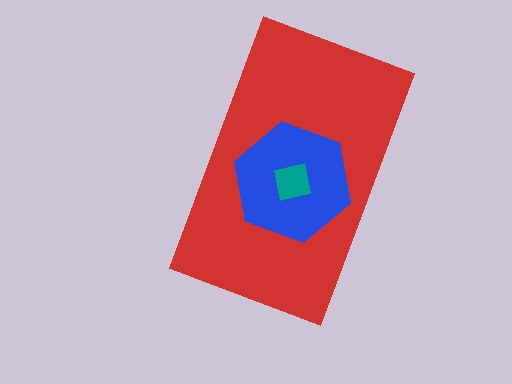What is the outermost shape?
The red rectangle.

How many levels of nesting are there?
3.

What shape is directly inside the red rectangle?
The blue hexagon.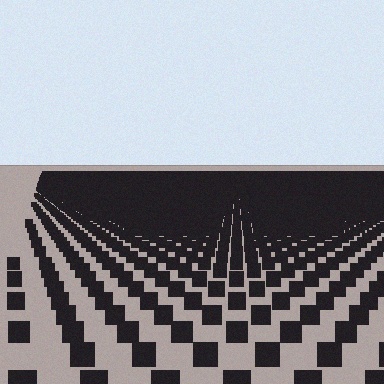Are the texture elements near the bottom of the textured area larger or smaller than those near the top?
Larger. Near the bottom, elements are closer to the viewer and appear at a bigger on-screen size.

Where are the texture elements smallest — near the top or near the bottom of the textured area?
Near the top.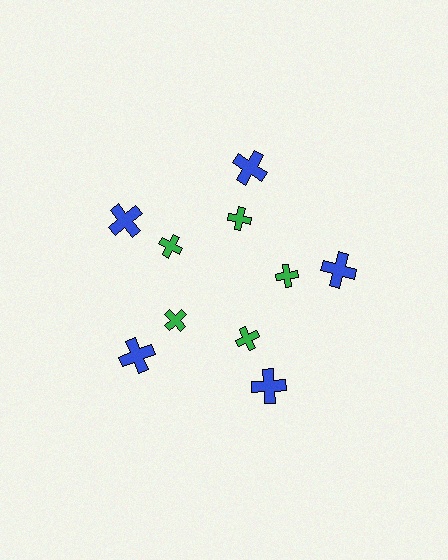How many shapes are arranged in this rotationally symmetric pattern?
There are 10 shapes, arranged in 5 groups of 2.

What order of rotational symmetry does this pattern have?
This pattern has 5-fold rotational symmetry.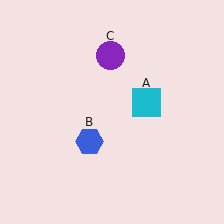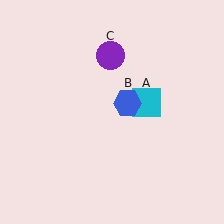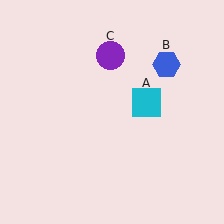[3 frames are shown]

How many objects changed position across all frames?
1 object changed position: blue hexagon (object B).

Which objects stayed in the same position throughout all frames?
Cyan square (object A) and purple circle (object C) remained stationary.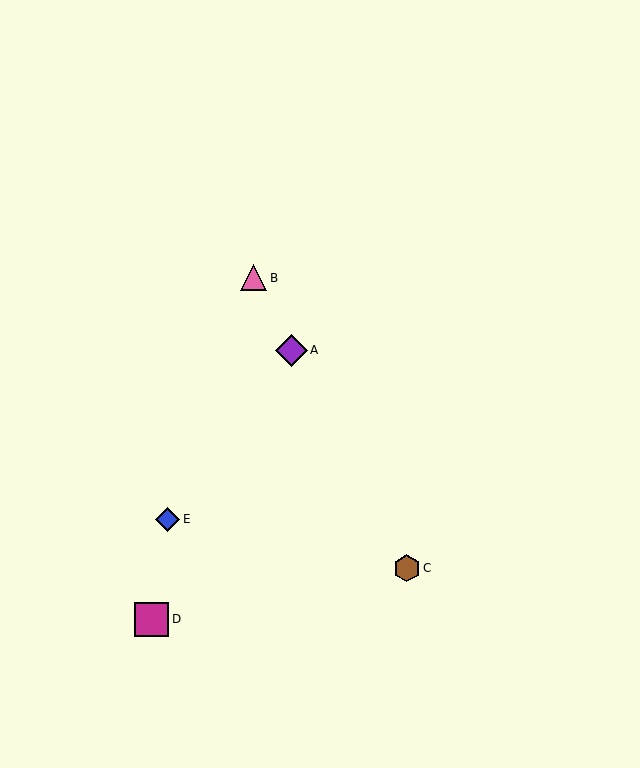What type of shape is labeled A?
Shape A is a purple diamond.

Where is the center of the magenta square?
The center of the magenta square is at (152, 619).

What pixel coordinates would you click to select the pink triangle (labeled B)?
Click at (254, 278) to select the pink triangle B.